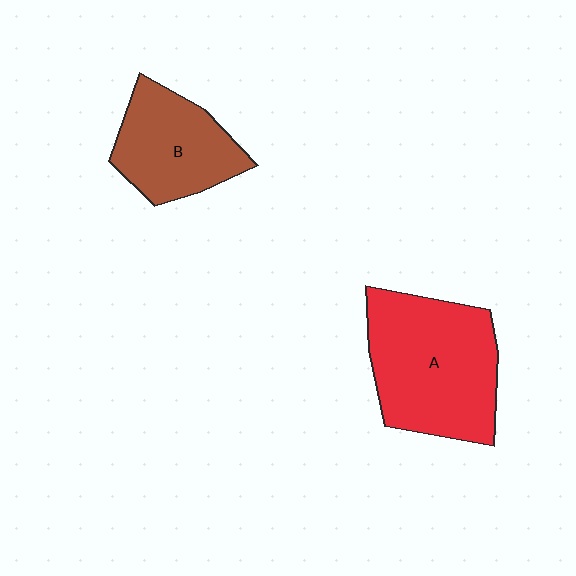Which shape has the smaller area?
Shape B (brown).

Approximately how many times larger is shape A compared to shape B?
Approximately 1.5 times.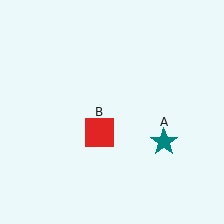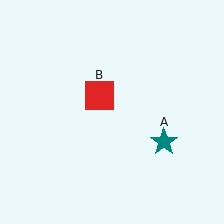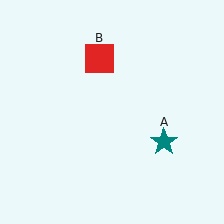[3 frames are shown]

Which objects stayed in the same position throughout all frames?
Teal star (object A) remained stationary.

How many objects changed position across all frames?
1 object changed position: red square (object B).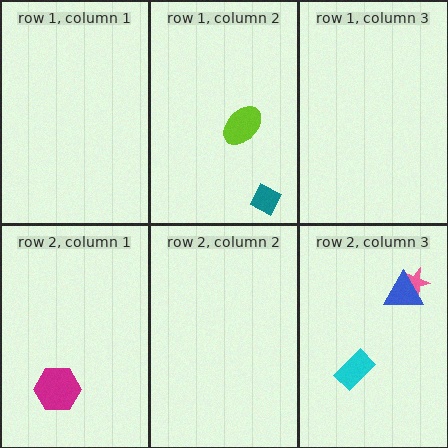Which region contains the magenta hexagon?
The row 2, column 1 region.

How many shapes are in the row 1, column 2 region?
2.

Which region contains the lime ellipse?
The row 1, column 2 region.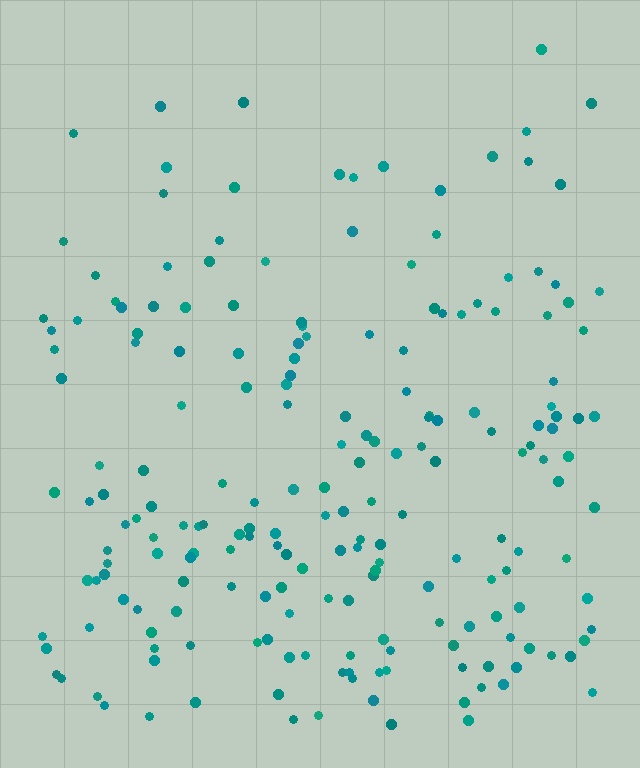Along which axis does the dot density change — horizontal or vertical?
Vertical.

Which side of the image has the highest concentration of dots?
The bottom.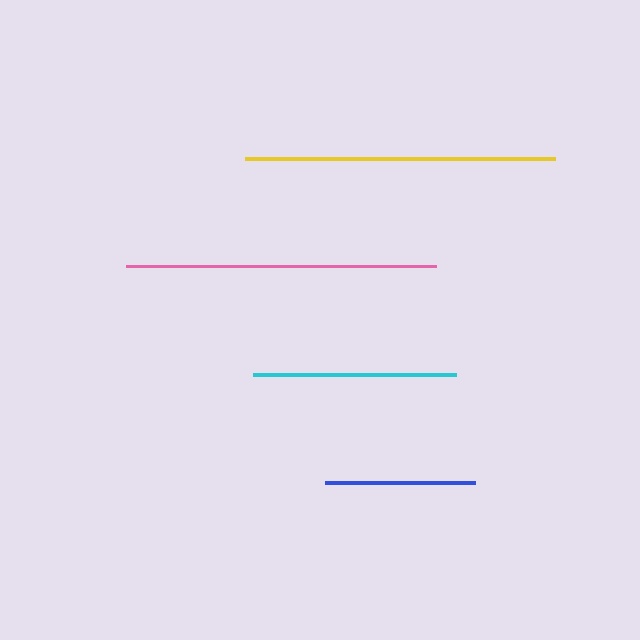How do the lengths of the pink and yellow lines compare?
The pink and yellow lines are approximately the same length.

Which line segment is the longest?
The pink line is the longest at approximately 311 pixels.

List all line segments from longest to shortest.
From longest to shortest: pink, yellow, cyan, blue.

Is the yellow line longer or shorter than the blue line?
The yellow line is longer than the blue line.